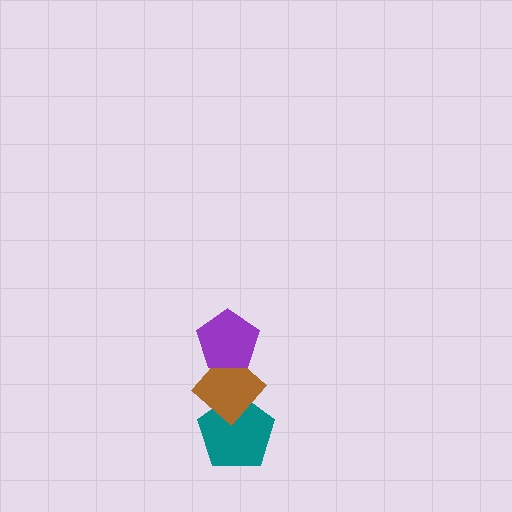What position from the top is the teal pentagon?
The teal pentagon is 3rd from the top.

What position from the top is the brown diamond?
The brown diamond is 2nd from the top.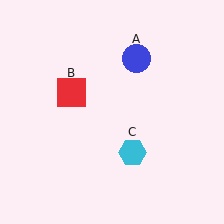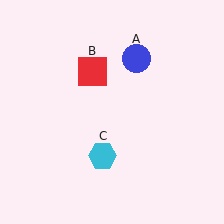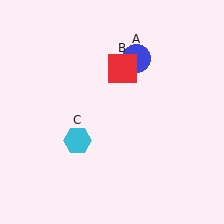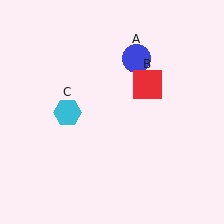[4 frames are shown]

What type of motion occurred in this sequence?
The red square (object B), cyan hexagon (object C) rotated clockwise around the center of the scene.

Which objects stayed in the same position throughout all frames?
Blue circle (object A) remained stationary.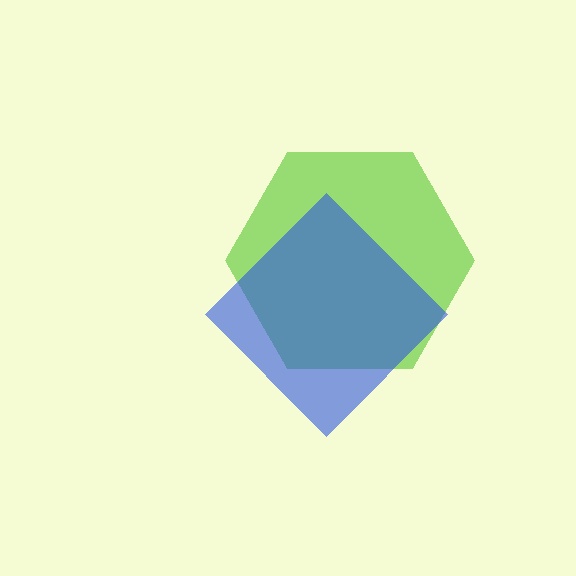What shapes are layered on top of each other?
The layered shapes are: a lime hexagon, a blue diamond.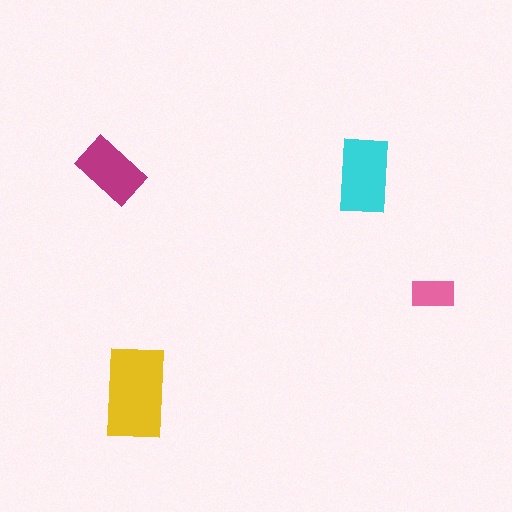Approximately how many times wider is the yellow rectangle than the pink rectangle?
About 2 times wider.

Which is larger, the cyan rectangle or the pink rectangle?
The cyan one.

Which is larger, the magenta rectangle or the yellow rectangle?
The yellow one.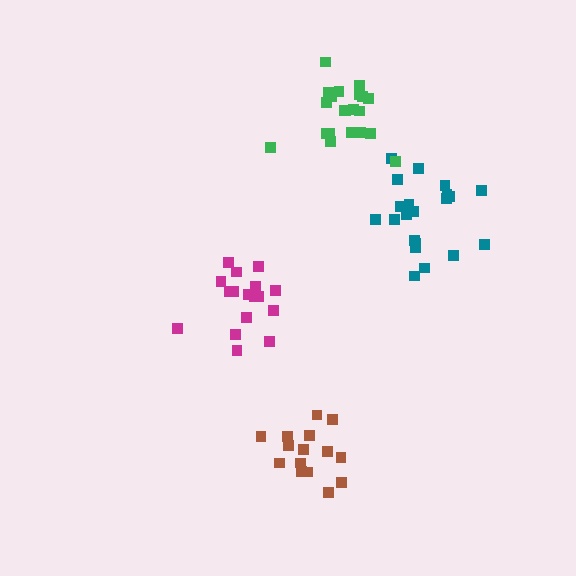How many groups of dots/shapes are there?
There are 4 groups.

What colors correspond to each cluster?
The clusters are colored: magenta, teal, green, brown.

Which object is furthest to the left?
The magenta cluster is leftmost.